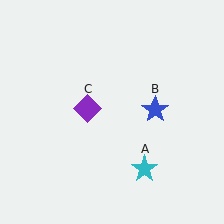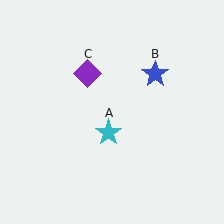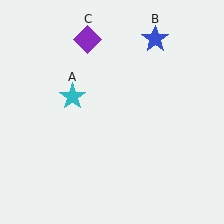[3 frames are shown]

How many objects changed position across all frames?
3 objects changed position: cyan star (object A), blue star (object B), purple diamond (object C).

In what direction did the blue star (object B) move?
The blue star (object B) moved up.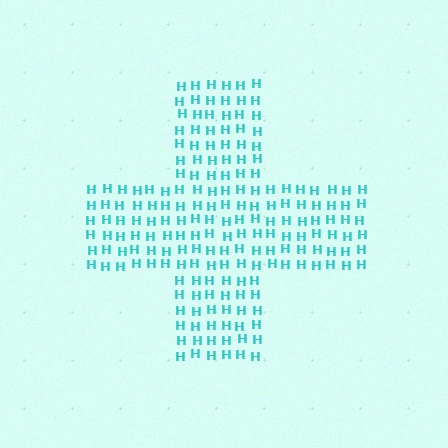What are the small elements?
The small elements are letter H's.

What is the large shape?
The large shape is a cross.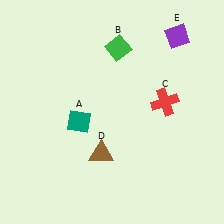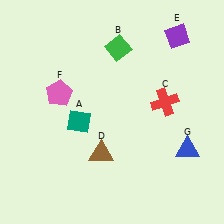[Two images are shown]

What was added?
A pink pentagon (F), a blue triangle (G) were added in Image 2.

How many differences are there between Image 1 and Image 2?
There are 2 differences between the two images.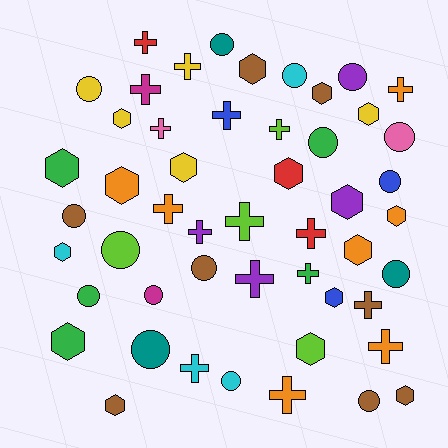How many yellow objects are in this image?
There are 5 yellow objects.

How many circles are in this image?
There are 16 circles.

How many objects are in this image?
There are 50 objects.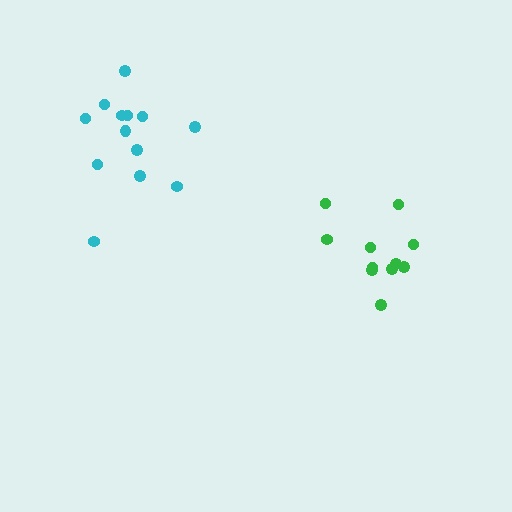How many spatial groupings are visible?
There are 2 spatial groupings.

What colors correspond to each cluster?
The clusters are colored: green, cyan.